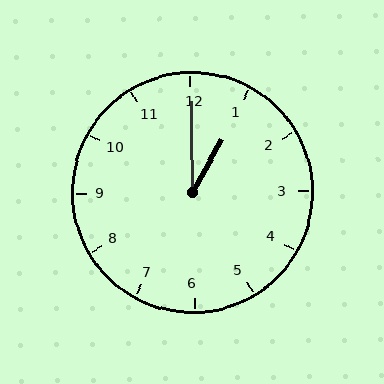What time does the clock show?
1:00.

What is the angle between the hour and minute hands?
Approximately 30 degrees.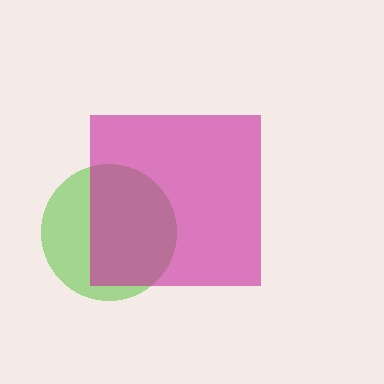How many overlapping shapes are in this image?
There are 2 overlapping shapes in the image.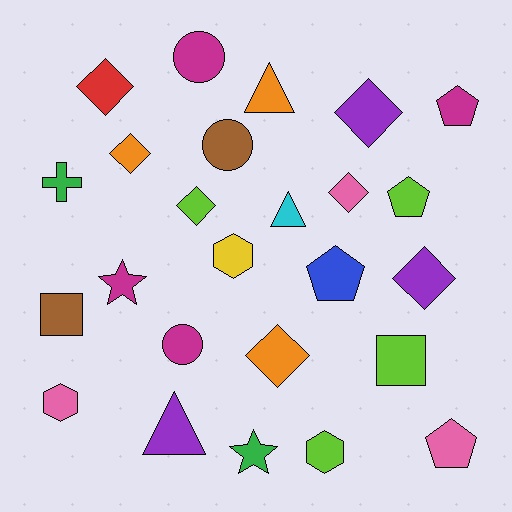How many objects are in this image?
There are 25 objects.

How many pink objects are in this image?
There are 3 pink objects.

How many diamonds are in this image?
There are 7 diamonds.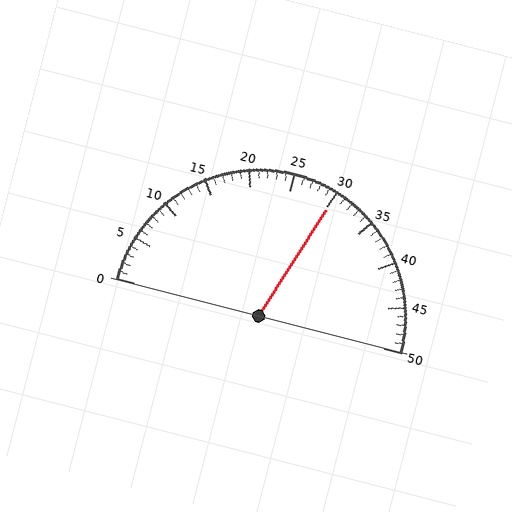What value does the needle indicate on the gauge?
The needle indicates approximately 30.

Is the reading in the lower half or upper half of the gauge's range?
The reading is in the upper half of the range (0 to 50).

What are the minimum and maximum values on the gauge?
The gauge ranges from 0 to 50.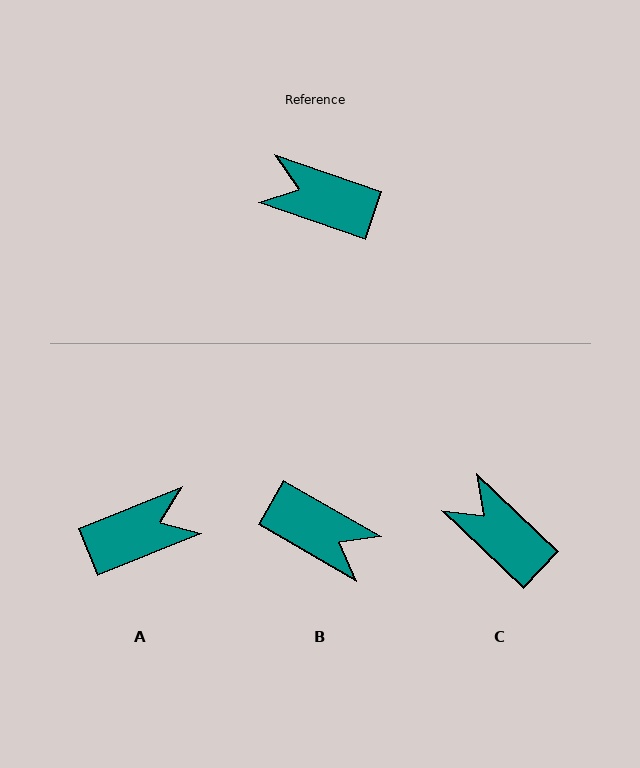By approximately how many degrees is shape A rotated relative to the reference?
Approximately 139 degrees clockwise.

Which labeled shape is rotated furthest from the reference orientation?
B, about 169 degrees away.